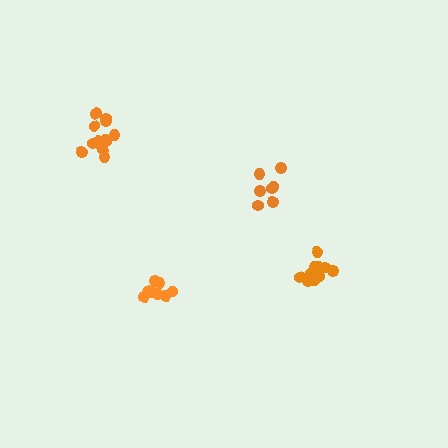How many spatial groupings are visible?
There are 4 spatial groupings.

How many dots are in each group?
Group 1: 7 dots, Group 2: 12 dots, Group 3: 8 dots, Group 4: 11 dots (38 total).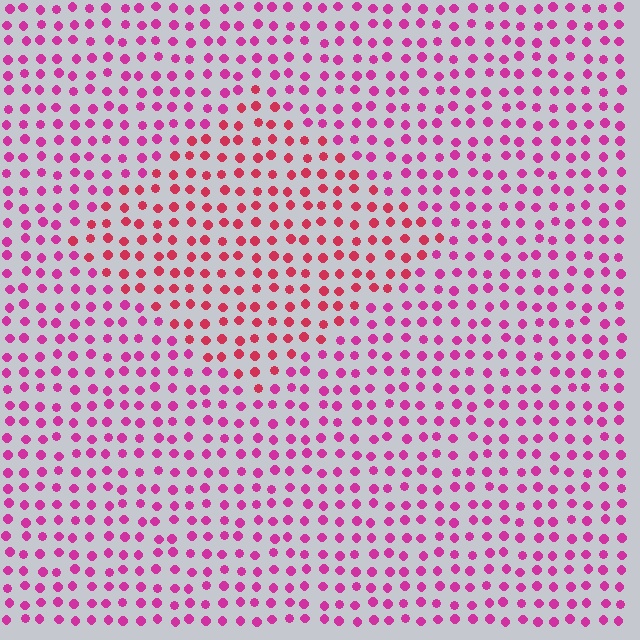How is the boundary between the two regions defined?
The boundary is defined purely by a slight shift in hue (about 29 degrees). Spacing, size, and orientation are identical on both sides.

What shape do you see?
I see a diamond.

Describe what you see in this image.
The image is filled with small magenta elements in a uniform arrangement. A diamond-shaped region is visible where the elements are tinted to a slightly different hue, forming a subtle color boundary.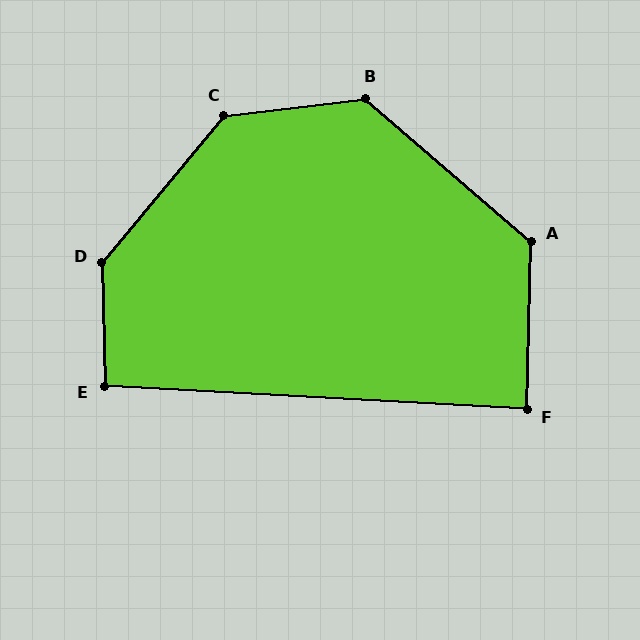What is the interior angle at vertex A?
Approximately 129 degrees (obtuse).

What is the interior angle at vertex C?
Approximately 137 degrees (obtuse).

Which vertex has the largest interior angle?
D, at approximately 139 degrees.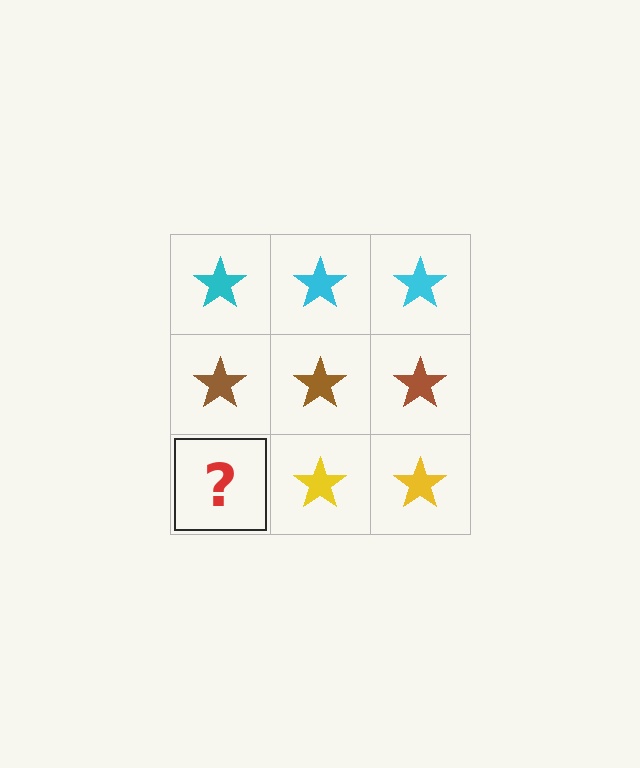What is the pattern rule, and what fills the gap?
The rule is that each row has a consistent color. The gap should be filled with a yellow star.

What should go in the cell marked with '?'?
The missing cell should contain a yellow star.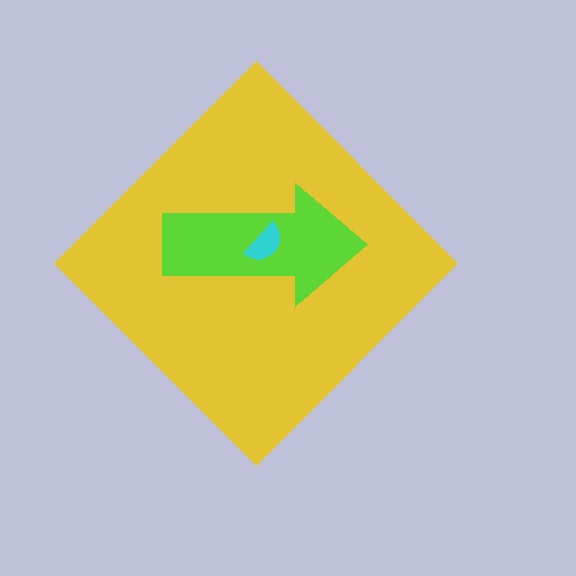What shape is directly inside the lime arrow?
The cyan semicircle.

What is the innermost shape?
The cyan semicircle.